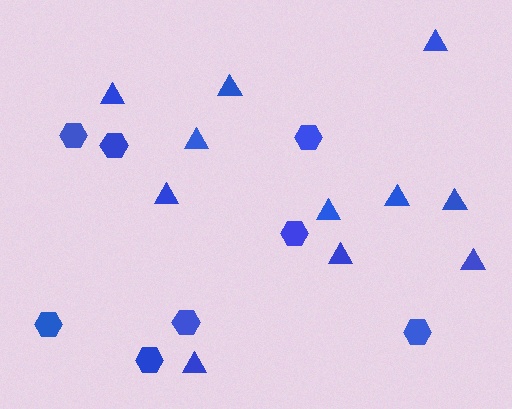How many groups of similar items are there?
There are 2 groups: one group of hexagons (8) and one group of triangles (11).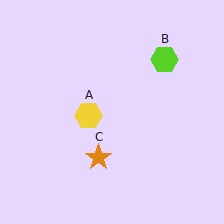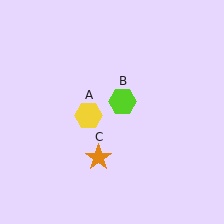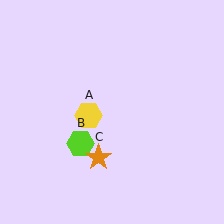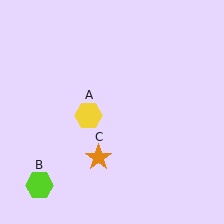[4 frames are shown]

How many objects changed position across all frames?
1 object changed position: lime hexagon (object B).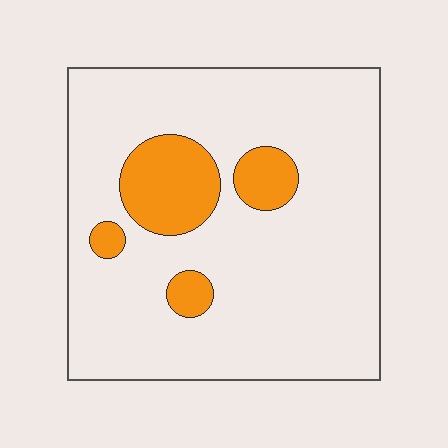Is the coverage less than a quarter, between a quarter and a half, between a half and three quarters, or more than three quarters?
Less than a quarter.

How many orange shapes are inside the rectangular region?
4.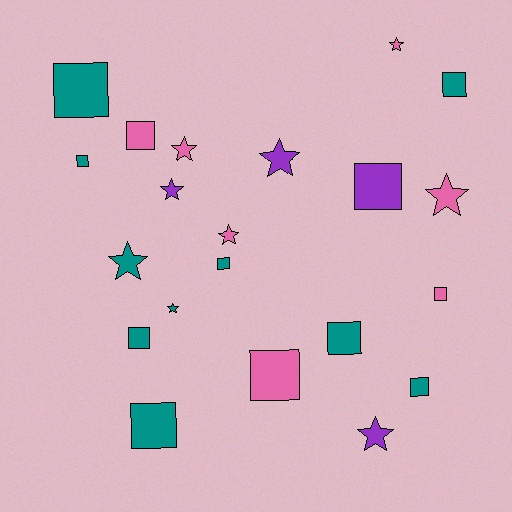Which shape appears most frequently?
Square, with 12 objects.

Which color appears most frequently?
Teal, with 10 objects.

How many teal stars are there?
There are 2 teal stars.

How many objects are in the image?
There are 21 objects.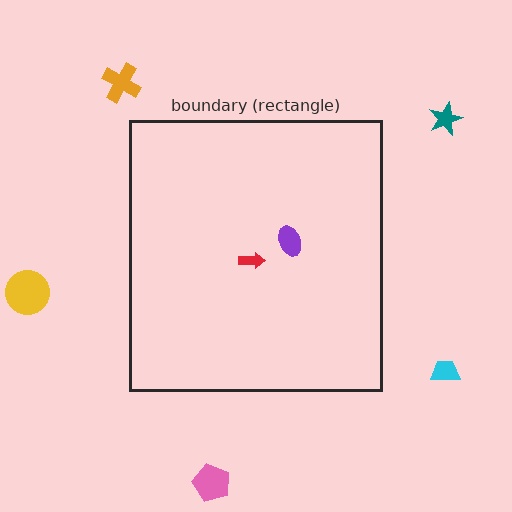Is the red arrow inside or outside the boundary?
Inside.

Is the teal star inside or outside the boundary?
Outside.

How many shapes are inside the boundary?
2 inside, 5 outside.